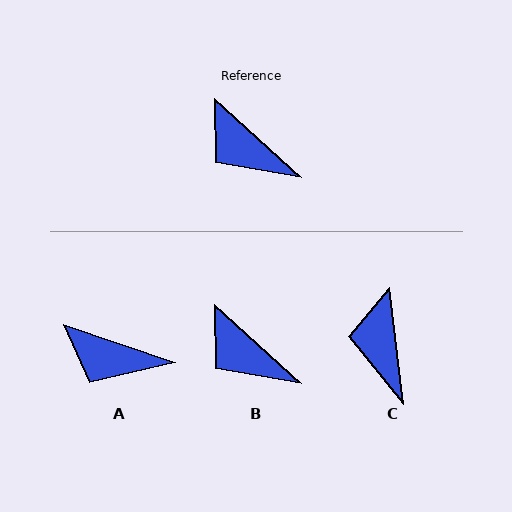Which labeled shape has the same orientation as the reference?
B.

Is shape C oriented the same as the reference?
No, it is off by about 41 degrees.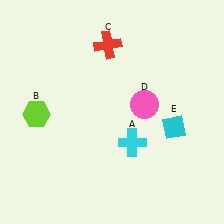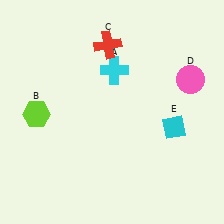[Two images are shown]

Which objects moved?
The objects that moved are: the cyan cross (A), the pink circle (D).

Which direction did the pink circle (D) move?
The pink circle (D) moved right.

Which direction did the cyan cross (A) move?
The cyan cross (A) moved up.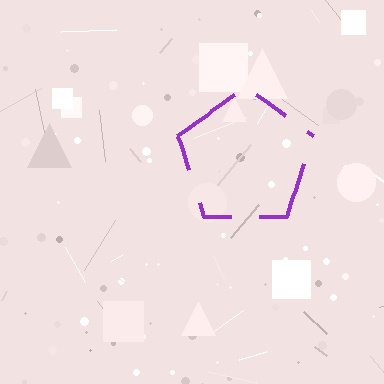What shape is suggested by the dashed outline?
The dashed outline suggests a pentagon.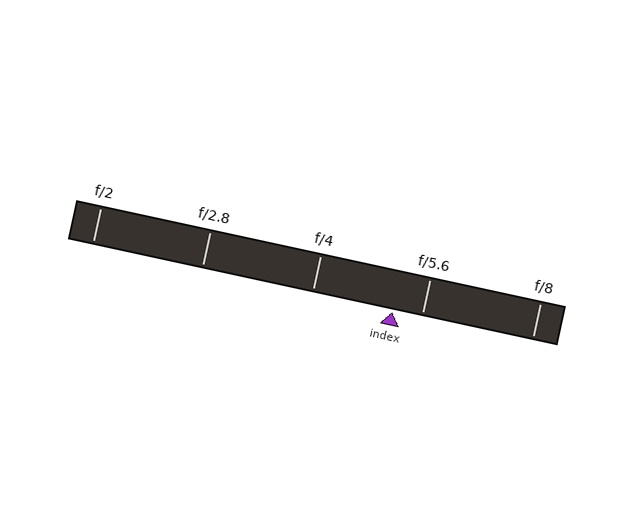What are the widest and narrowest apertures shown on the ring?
The widest aperture shown is f/2 and the narrowest is f/8.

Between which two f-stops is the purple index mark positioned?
The index mark is between f/4 and f/5.6.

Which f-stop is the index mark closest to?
The index mark is closest to f/5.6.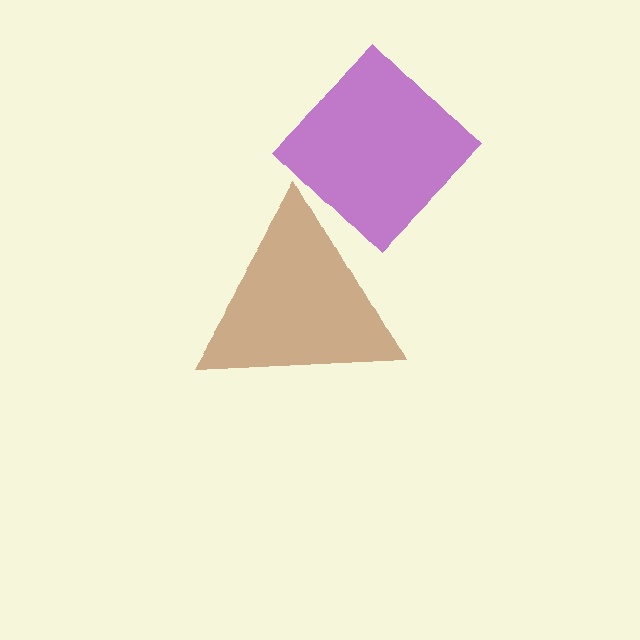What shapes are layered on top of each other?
The layered shapes are: a purple diamond, a brown triangle.